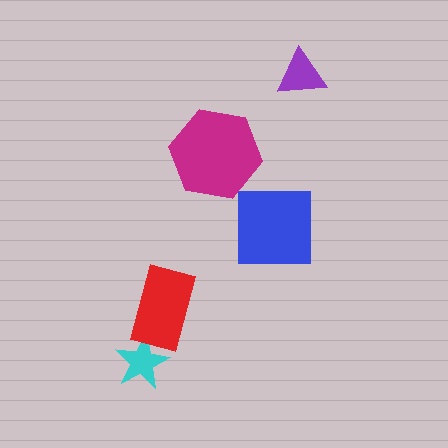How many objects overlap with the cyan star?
1 object overlaps with the cyan star.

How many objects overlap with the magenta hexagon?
0 objects overlap with the magenta hexagon.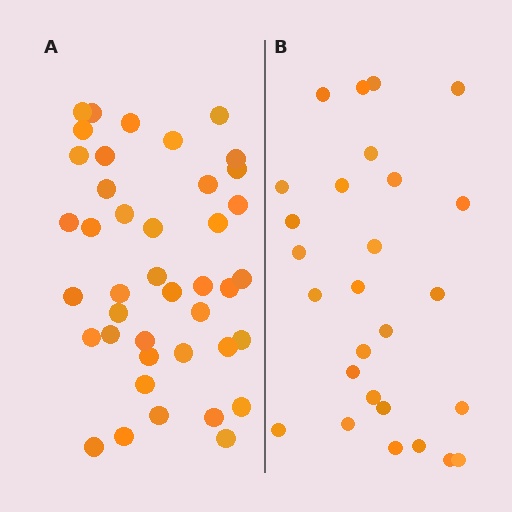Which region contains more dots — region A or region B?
Region A (the left region) has more dots.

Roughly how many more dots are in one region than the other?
Region A has approximately 15 more dots than region B.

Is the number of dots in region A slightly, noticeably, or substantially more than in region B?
Region A has substantially more. The ratio is roughly 1.5 to 1.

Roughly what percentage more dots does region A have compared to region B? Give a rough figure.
About 50% more.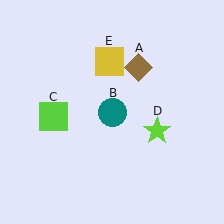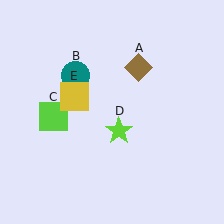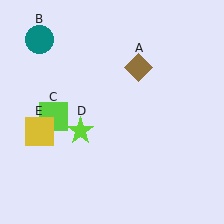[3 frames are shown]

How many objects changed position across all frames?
3 objects changed position: teal circle (object B), lime star (object D), yellow square (object E).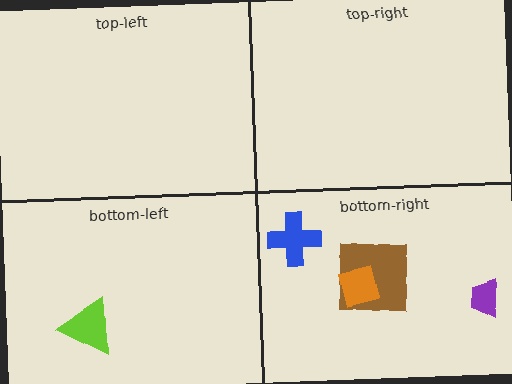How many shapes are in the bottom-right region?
4.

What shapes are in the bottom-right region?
The brown square, the purple trapezoid, the orange square, the blue cross.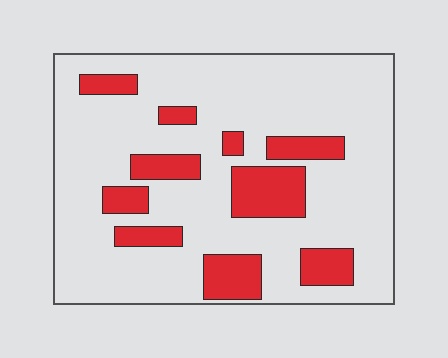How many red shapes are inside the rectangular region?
10.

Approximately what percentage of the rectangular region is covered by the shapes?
Approximately 20%.